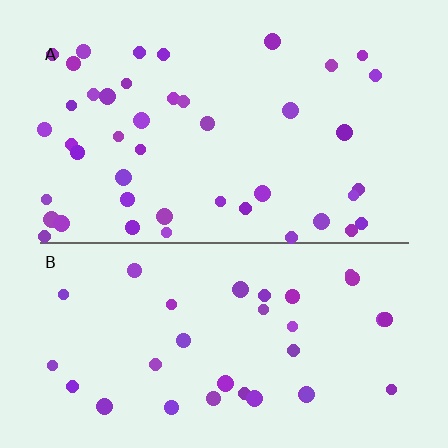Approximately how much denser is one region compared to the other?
Approximately 1.3× — region A over region B.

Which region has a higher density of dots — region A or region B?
A (the top).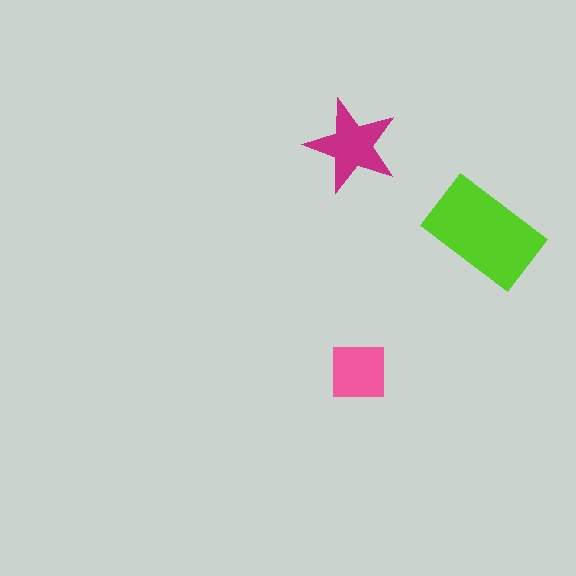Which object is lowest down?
The pink square is bottommost.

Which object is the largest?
The lime rectangle.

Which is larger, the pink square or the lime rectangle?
The lime rectangle.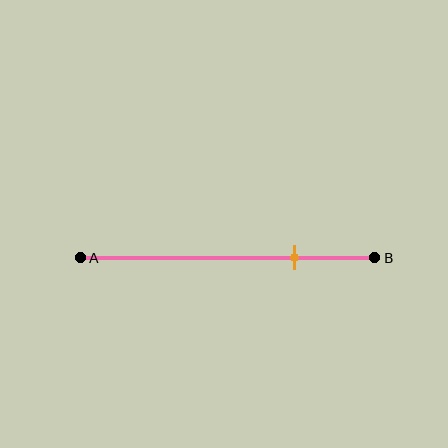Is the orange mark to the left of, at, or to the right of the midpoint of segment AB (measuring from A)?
The orange mark is to the right of the midpoint of segment AB.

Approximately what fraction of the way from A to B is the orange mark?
The orange mark is approximately 75% of the way from A to B.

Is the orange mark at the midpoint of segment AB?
No, the mark is at about 75% from A, not at the 50% midpoint.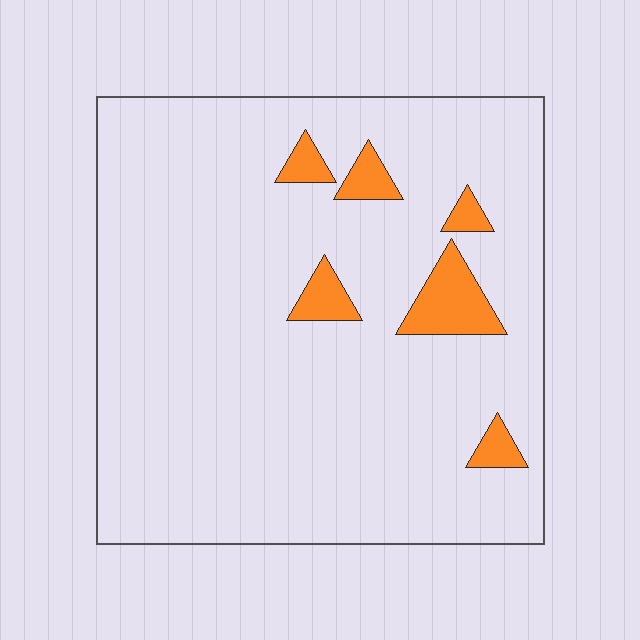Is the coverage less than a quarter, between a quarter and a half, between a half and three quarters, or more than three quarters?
Less than a quarter.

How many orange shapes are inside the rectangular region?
6.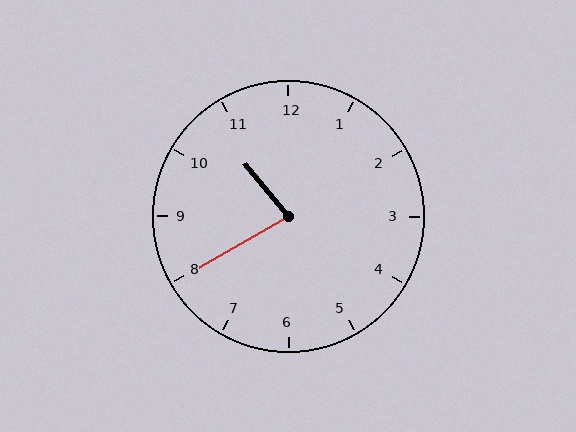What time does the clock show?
10:40.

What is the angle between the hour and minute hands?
Approximately 80 degrees.